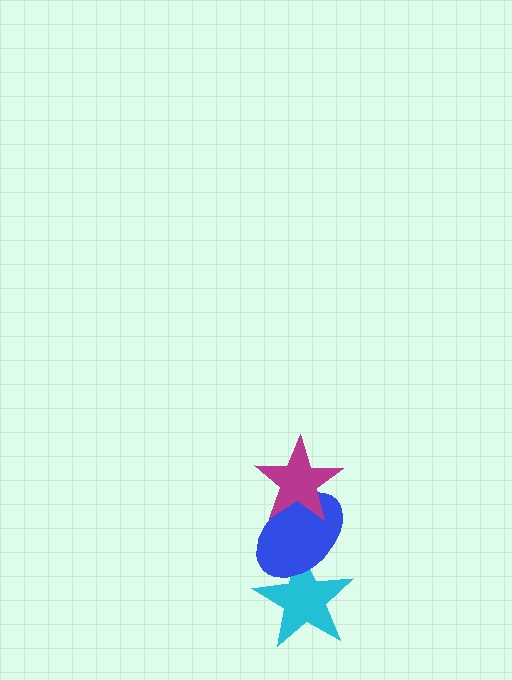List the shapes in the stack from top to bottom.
From top to bottom: the magenta star, the blue ellipse, the cyan star.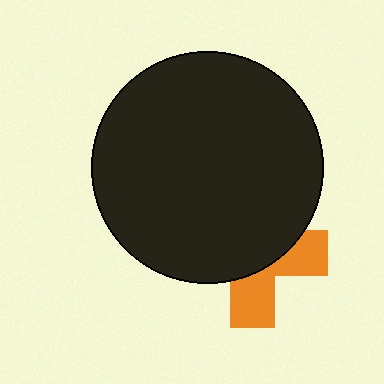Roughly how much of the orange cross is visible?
A small part of it is visible (roughly 37%).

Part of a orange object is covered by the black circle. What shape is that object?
It is a cross.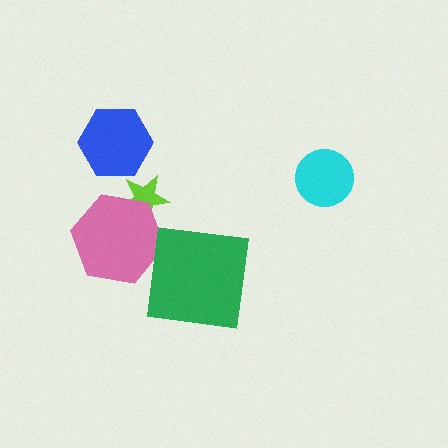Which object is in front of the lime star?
The pink hexagon is in front of the lime star.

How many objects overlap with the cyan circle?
0 objects overlap with the cyan circle.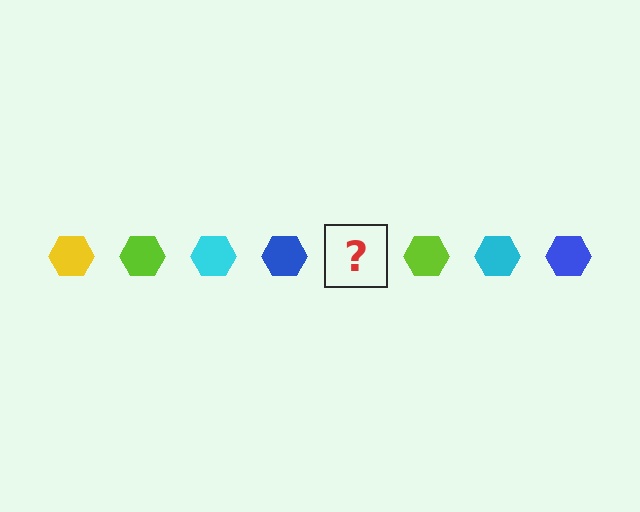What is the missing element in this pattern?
The missing element is a yellow hexagon.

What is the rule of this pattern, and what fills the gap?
The rule is that the pattern cycles through yellow, lime, cyan, blue hexagons. The gap should be filled with a yellow hexagon.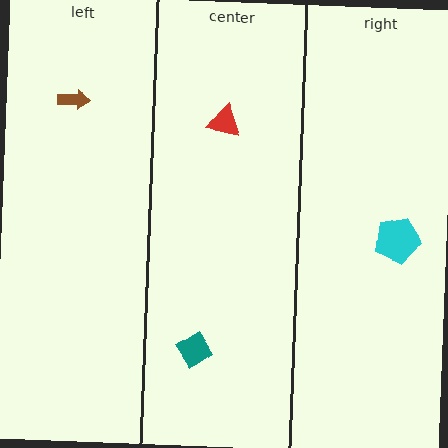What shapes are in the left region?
The brown arrow.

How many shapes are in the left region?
1.